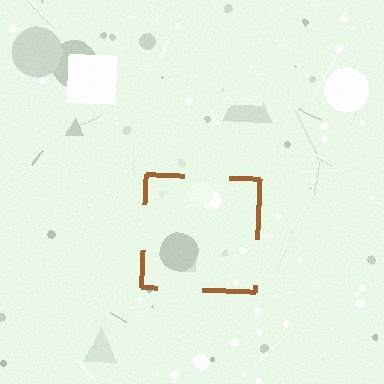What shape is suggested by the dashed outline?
The dashed outline suggests a square.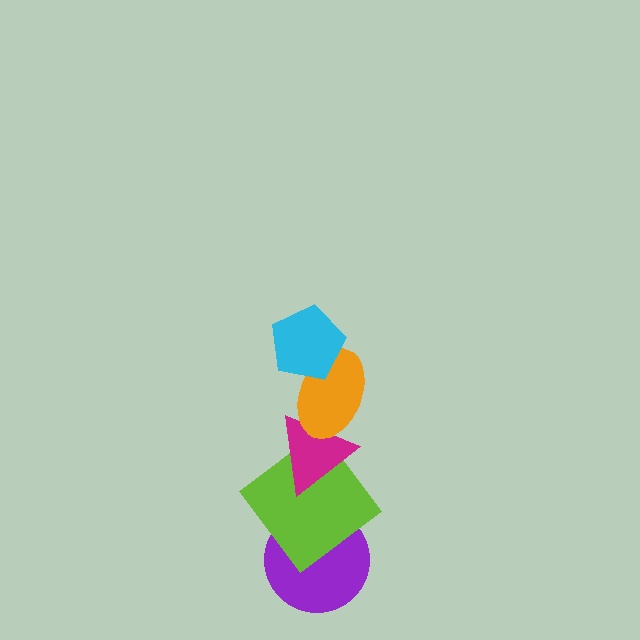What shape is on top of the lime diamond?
The magenta triangle is on top of the lime diamond.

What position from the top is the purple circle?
The purple circle is 5th from the top.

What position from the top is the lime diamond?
The lime diamond is 4th from the top.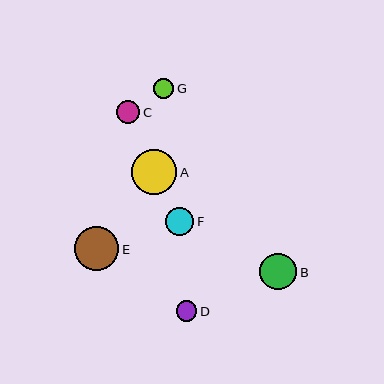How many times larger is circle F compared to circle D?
Circle F is approximately 1.4 times the size of circle D.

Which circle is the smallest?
Circle G is the smallest with a size of approximately 20 pixels.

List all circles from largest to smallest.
From largest to smallest: A, E, B, F, C, D, G.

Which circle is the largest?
Circle A is the largest with a size of approximately 45 pixels.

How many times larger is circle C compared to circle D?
Circle C is approximately 1.1 times the size of circle D.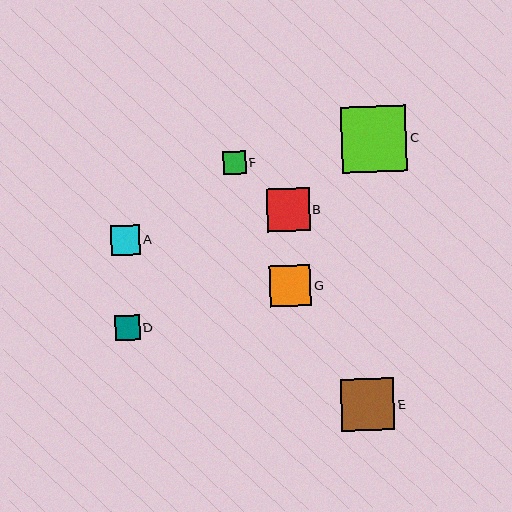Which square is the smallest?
Square F is the smallest with a size of approximately 23 pixels.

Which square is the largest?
Square C is the largest with a size of approximately 65 pixels.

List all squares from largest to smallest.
From largest to smallest: C, E, B, G, A, D, F.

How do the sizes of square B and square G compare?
Square B and square G are approximately the same size.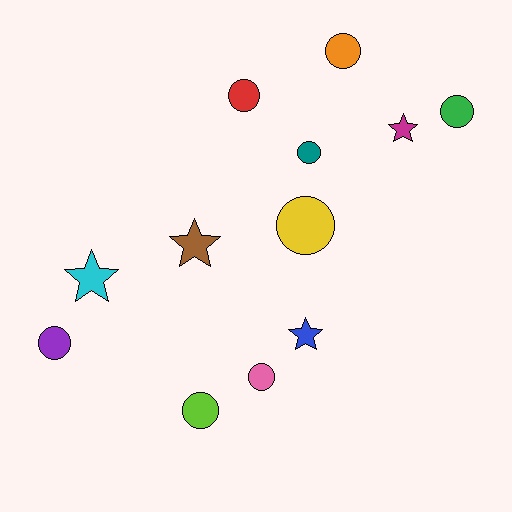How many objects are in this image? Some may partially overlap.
There are 12 objects.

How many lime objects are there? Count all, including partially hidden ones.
There is 1 lime object.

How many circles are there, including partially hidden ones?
There are 8 circles.